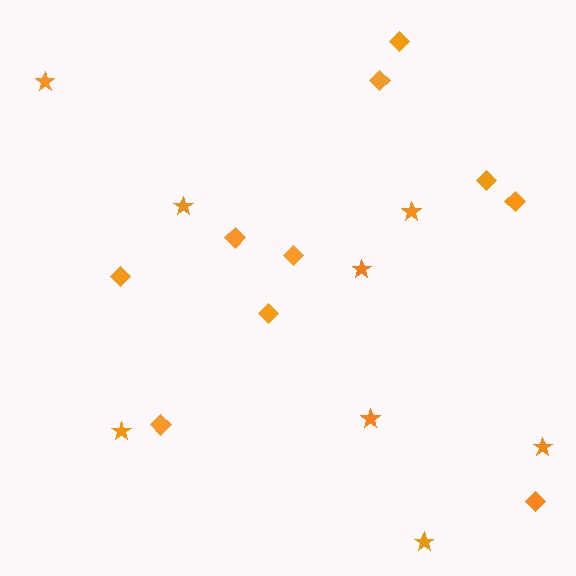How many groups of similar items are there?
There are 2 groups: one group of stars (8) and one group of diamonds (10).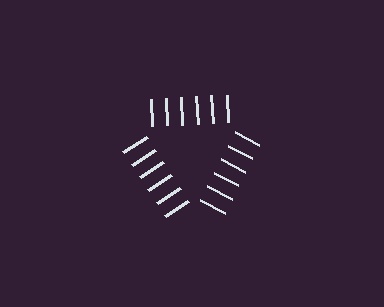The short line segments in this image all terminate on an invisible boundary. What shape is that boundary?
An illusory triangle — the line segments terminate on its edges but no continuous stroke is drawn.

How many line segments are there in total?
18 — 6 along each of the 3 edges.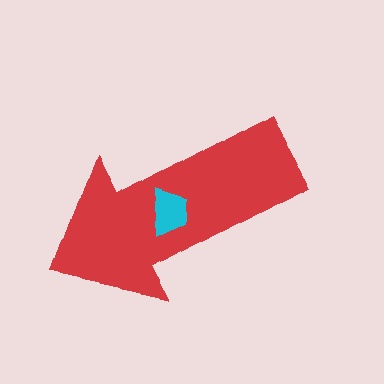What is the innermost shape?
The cyan trapezoid.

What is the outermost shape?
The red arrow.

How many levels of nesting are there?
2.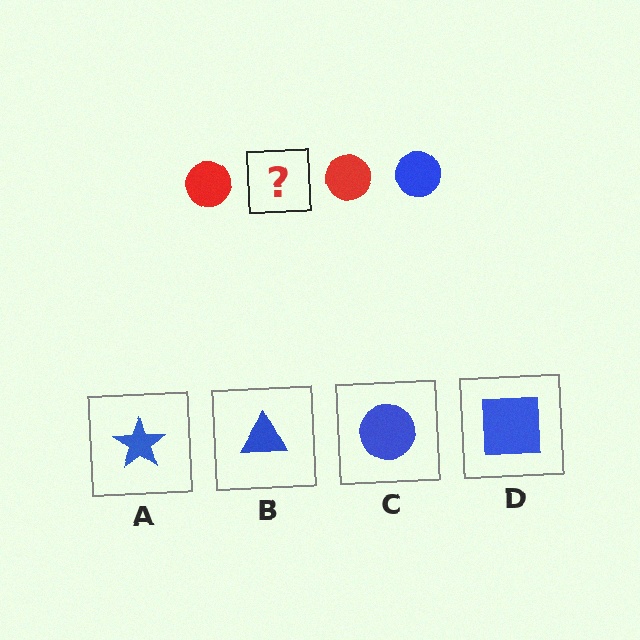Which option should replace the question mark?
Option C.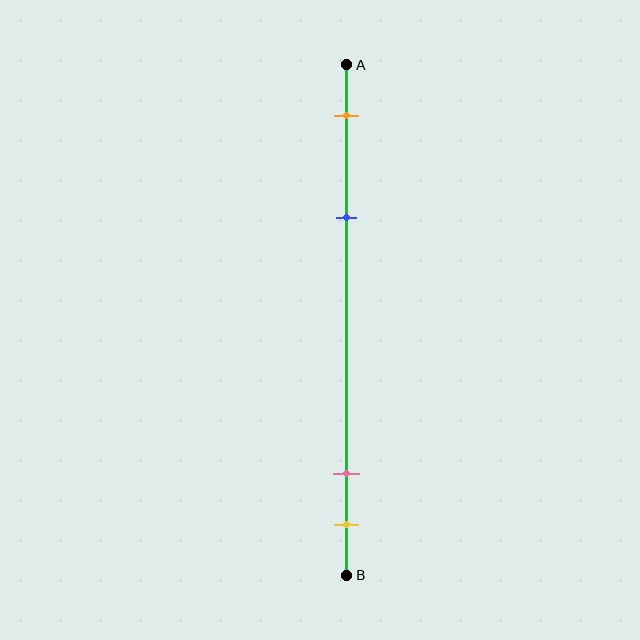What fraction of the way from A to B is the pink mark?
The pink mark is approximately 80% (0.8) of the way from A to B.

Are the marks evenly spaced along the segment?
No, the marks are not evenly spaced.